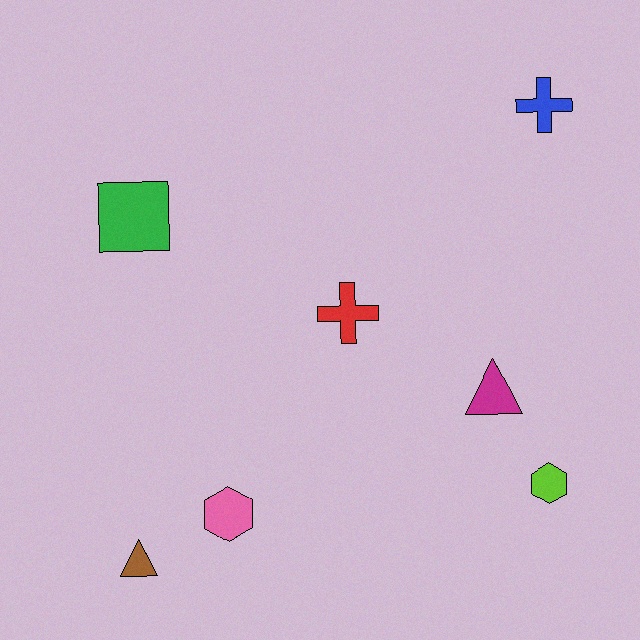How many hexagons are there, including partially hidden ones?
There are 2 hexagons.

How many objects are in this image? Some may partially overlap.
There are 7 objects.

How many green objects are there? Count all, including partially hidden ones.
There is 1 green object.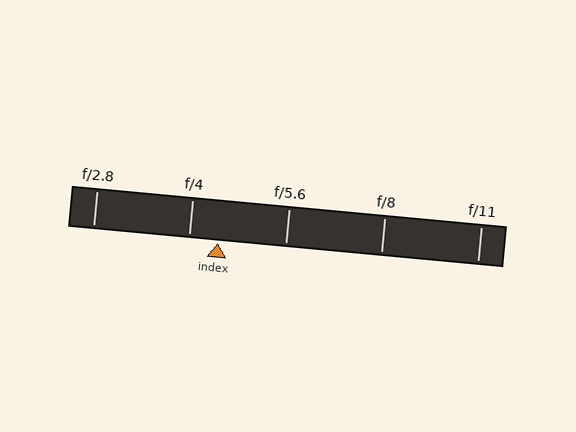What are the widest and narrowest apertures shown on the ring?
The widest aperture shown is f/2.8 and the narrowest is f/11.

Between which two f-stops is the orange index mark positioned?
The index mark is between f/4 and f/5.6.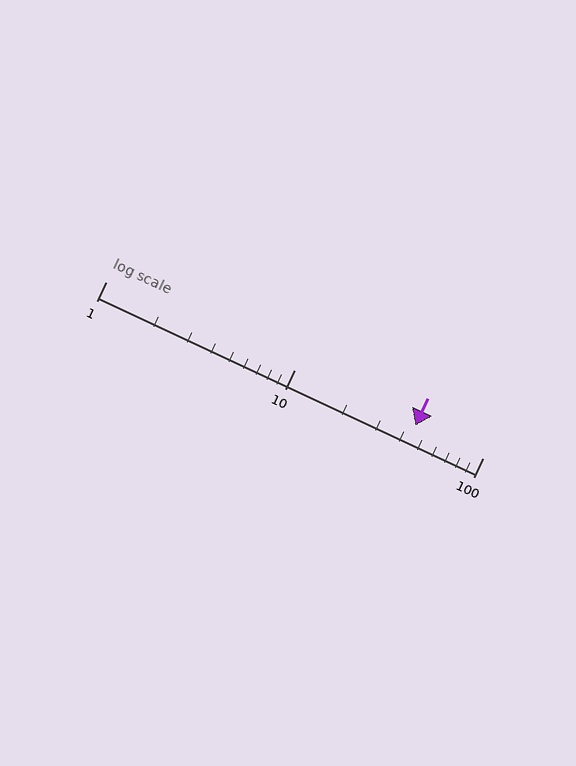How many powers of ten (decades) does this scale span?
The scale spans 2 decades, from 1 to 100.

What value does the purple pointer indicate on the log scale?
The pointer indicates approximately 44.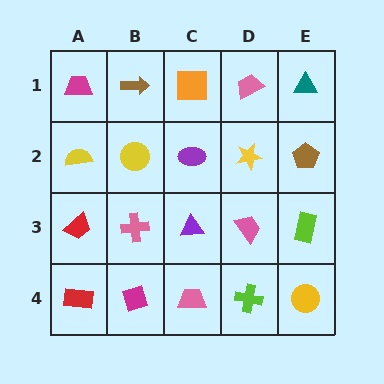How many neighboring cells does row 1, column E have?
2.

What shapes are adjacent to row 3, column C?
A purple ellipse (row 2, column C), a pink trapezoid (row 4, column C), a pink cross (row 3, column B), a pink trapezoid (row 3, column D).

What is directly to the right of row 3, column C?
A pink trapezoid.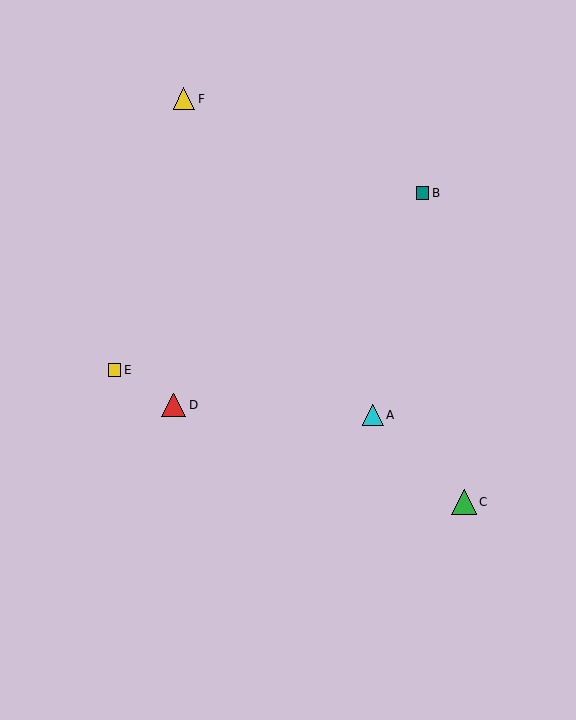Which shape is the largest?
The green triangle (labeled C) is the largest.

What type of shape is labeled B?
Shape B is a teal square.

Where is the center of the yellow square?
The center of the yellow square is at (115, 370).